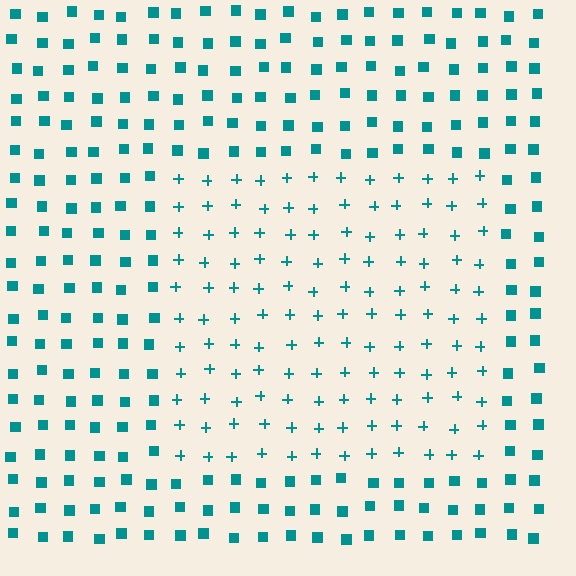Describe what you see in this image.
The image is filled with small teal elements arranged in a uniform grid. A rectangle-shaped region contains plus signs, while the surrounding area contains squares. The boundary is defined purely by the change in element shape.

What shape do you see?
I see a rectangle.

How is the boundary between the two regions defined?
The boundary is defined by a change in element shape: plus signs inside vs. squares outside. All elements share the same color and spacing.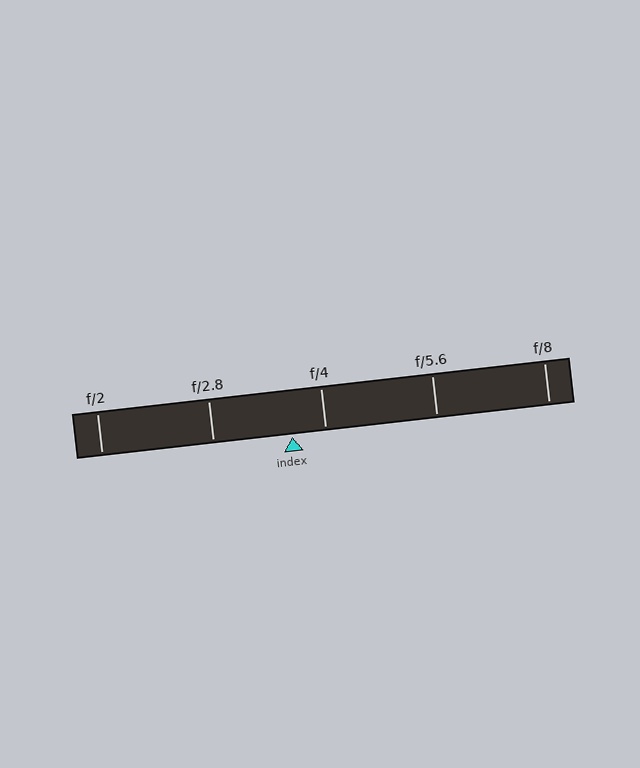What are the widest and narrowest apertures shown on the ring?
The widest aperture shown is f/2 and the narrowest is f/8.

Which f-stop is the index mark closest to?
The index mark is closest to f/4.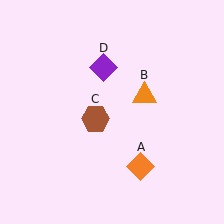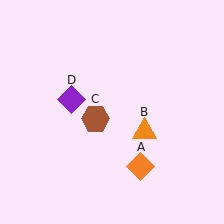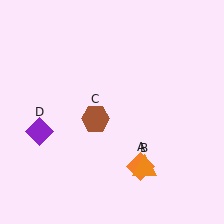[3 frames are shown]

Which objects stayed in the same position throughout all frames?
Orange diamond (object A) and brown hexagon (object C) remained stationary.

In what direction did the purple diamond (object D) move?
The purple diamond (object D) moved down and to the left.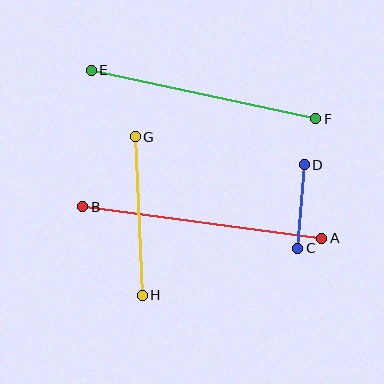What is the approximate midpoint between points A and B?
The midpoint is at approximately (202, 223) pixels.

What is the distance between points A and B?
The distance is approximately 241 pixels.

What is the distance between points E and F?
The distance is approximately 230 pixels.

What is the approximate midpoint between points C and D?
The midpoint is at approximately (301, 206) pixels.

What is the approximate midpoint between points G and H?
The midpoint is at approximately (139, 216) pixels.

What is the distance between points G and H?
The distance is approximately 158 pixels.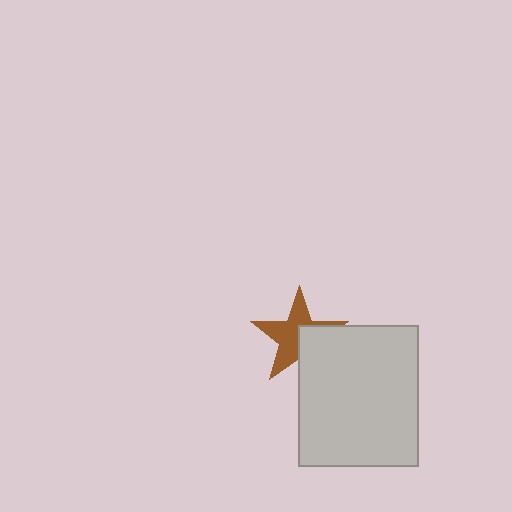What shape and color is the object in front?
The object in front is a light gray rectangle.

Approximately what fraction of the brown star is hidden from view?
Roughly 39% of the brown star is hidden behind the light gray rectangle.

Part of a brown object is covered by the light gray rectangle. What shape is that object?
It is a star.